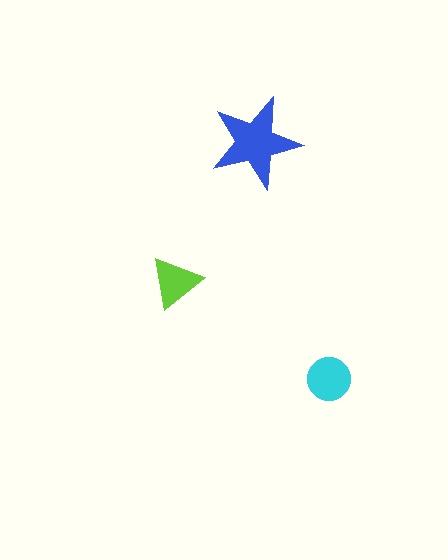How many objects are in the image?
There are 3 objects in the image.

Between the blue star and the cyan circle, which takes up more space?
The blue star.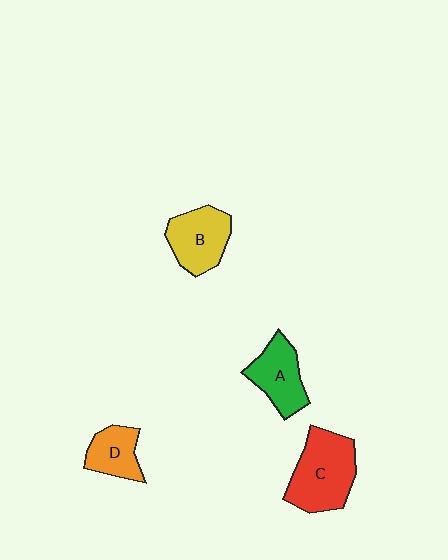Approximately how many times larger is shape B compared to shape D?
Approximately 1.4 times.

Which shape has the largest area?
Shape C (red).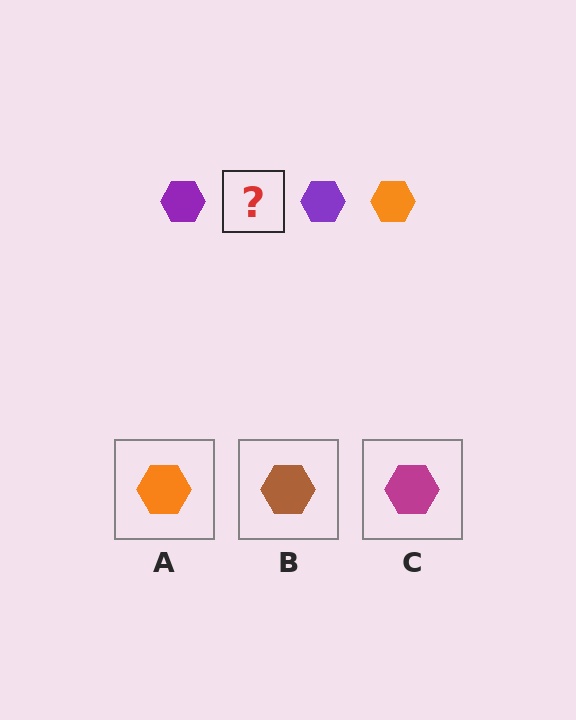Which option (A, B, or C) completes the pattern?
A.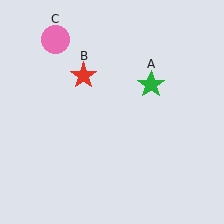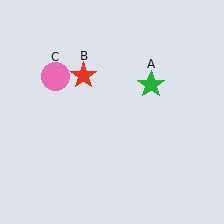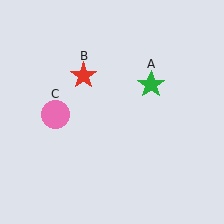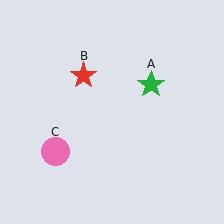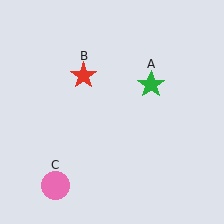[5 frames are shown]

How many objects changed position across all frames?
1 object changed position: pink circle (object C).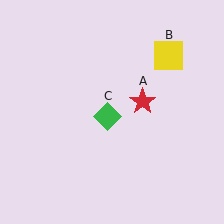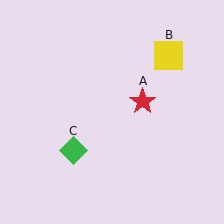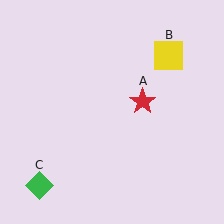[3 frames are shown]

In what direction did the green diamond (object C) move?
The green diamond (object C) moved down and to the left.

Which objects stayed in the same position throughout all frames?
Red star (object A) and yellow square (object B) remained stationary.